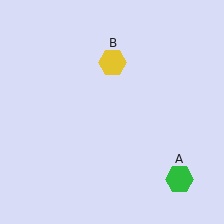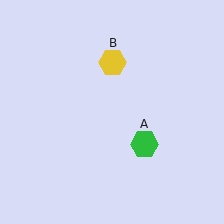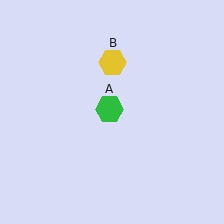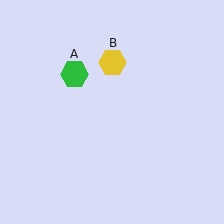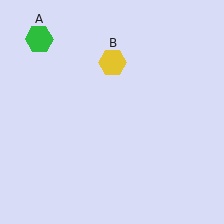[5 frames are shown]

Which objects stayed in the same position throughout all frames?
Yellow hexagon (object B) remained stationary.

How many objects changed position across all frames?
1 object changed position: green hexagon (object A).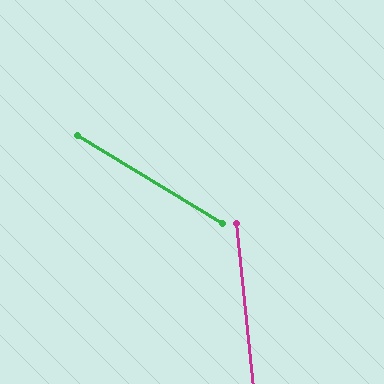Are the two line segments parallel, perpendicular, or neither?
Neither parallel nor perpendicular — they differ by about 53°.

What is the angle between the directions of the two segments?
Approximately 53 degrees.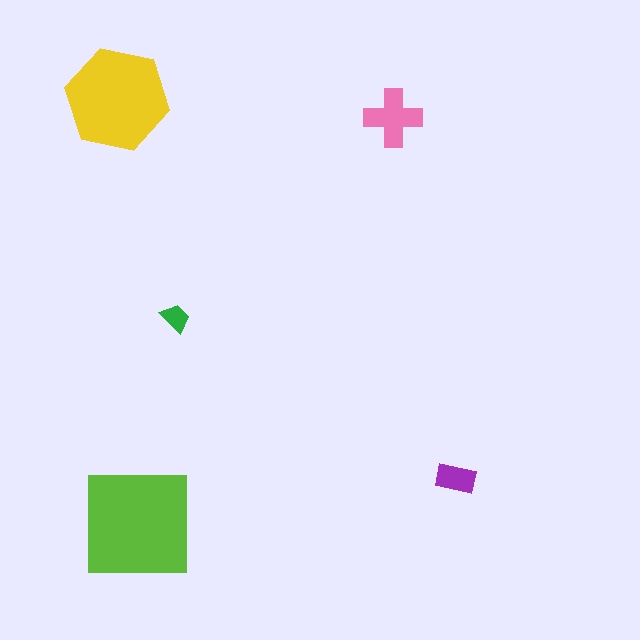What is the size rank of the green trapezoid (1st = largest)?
5th.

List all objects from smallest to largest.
The green trapezoid, the purple rectangle, the pink cross, the yellow hexagon, the lime square.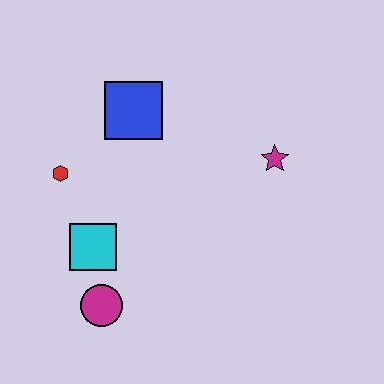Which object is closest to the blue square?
The red hexagon is closest to the blue square.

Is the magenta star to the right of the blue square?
Yes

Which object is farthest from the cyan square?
The magenta star is farthest from the cyan square.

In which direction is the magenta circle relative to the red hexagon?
The magenta circle is below the red hexagon.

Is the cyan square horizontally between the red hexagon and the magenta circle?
Yes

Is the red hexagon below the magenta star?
Yes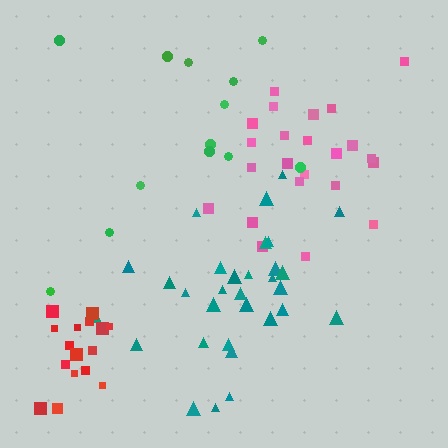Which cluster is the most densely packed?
Red.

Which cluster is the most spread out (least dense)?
Green.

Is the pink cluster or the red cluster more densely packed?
Red.